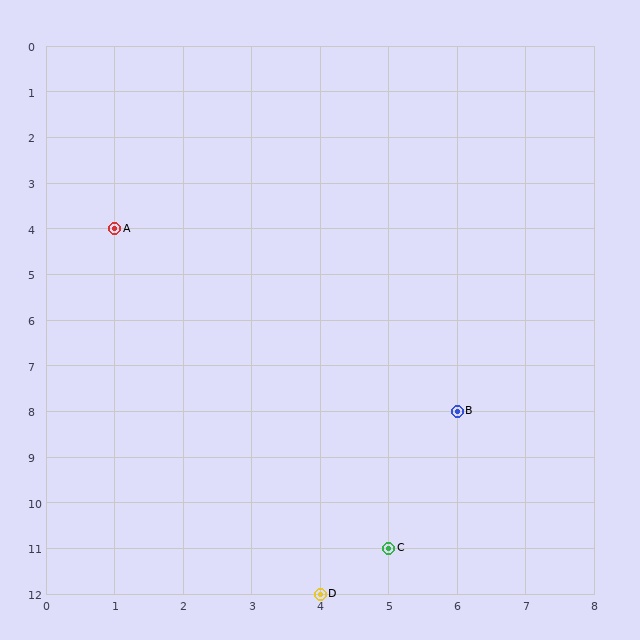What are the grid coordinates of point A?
Point A is at grid coordinates (1, 4).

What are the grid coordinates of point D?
Point D is at grid coordinates (4, 12).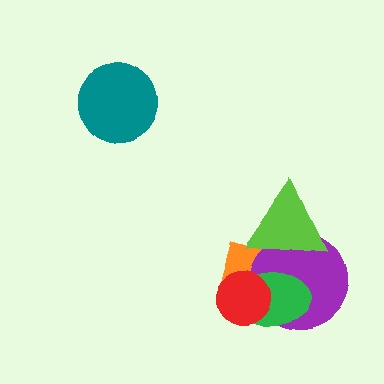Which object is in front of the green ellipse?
The red circle is in front of the green ellipse.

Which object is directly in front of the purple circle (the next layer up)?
The lime triangle is directly in front of the purple circle.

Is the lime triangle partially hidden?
Yes, it is partially covered by another shape.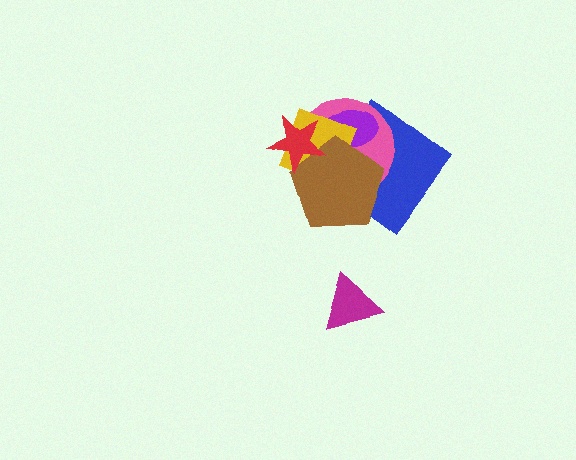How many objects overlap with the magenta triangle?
0 objects overlap with the magenta triangle.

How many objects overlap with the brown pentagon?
5 objects overlap with the brown pentagon.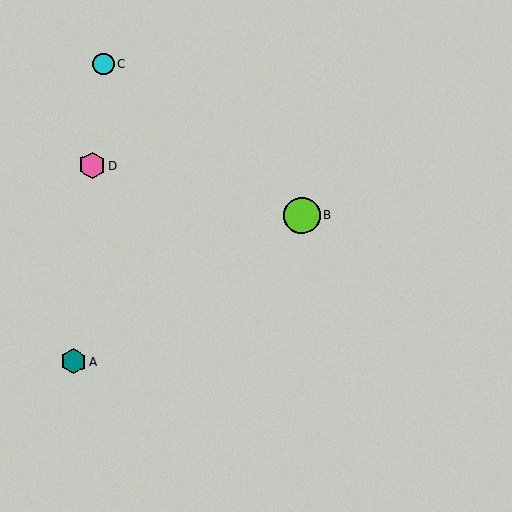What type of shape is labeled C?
Shape C is a cyan circle.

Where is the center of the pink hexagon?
The center of the pink hexagon is at (92, 165).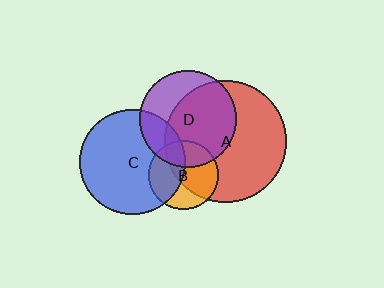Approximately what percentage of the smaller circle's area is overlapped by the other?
Approximately 20%.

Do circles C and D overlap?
Yes.